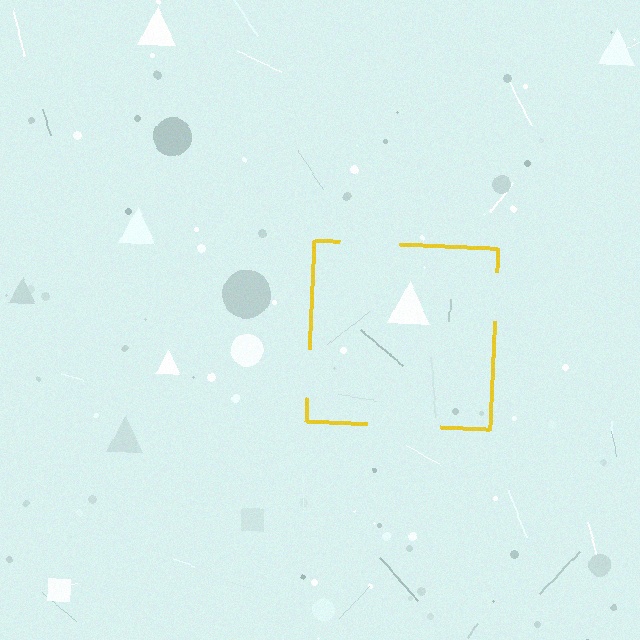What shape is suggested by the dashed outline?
The dashed outline suggests a square.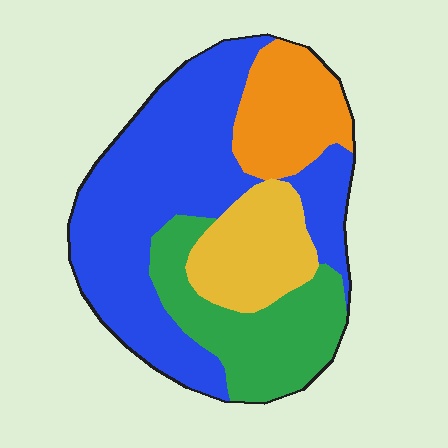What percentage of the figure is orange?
Orange takes up about one sixth (1/6) of the figure.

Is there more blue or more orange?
Blue.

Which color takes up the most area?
Blue, at roughly 50%.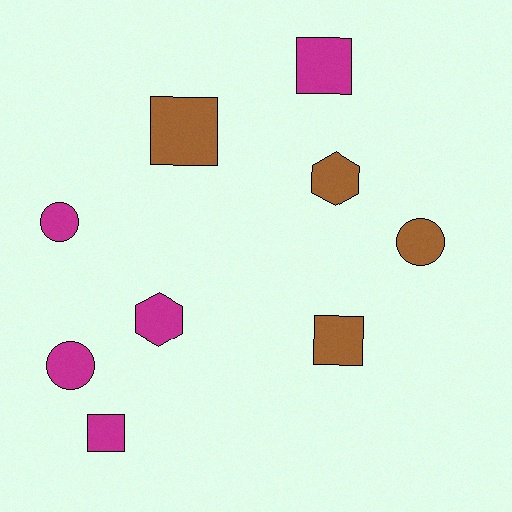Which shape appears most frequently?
Square, with 4 objects.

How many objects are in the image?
There are 9 objects.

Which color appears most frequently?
Magenta, with 5 objects.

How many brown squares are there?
There are 2 brown squares.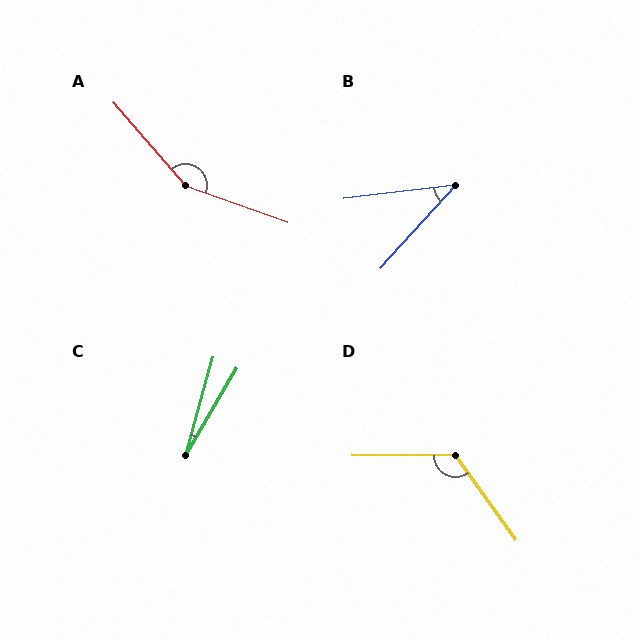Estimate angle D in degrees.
Approximately 126 degrees.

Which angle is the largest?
A, at approximately 151 degrees.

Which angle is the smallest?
C, at approximately 15 degrees.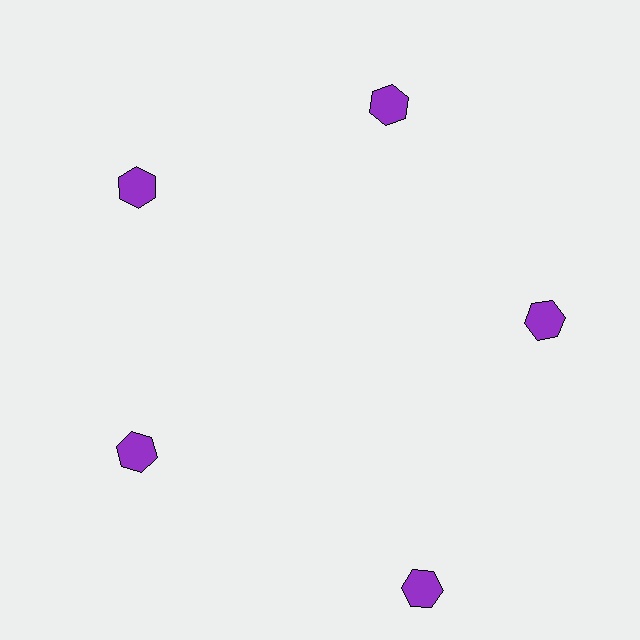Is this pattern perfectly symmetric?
No. The 5 purple hexagons are arranged in a ring, but one element near the 5 o'clock position is pushed outward from the center, breaking the 5-fold rotational symmetry.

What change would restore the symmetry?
The symmetry would be restored by moving it inward, back onto the ring so that all 5 hexagons sit at equal angles and equal distance from the center.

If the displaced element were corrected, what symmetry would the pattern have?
It would have 5-fold rotational symmetry — the pattern would map onto itself every 72 degrees.